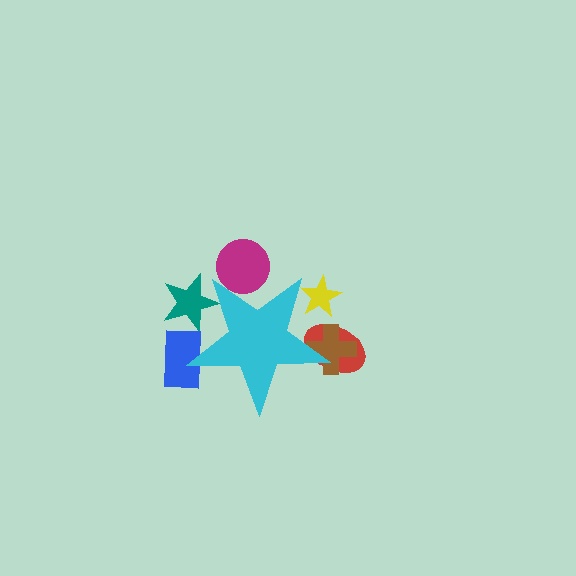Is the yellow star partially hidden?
Yes, the yellow star is partially hidden behind the cyan star.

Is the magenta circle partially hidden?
Yes, the magenta circle is partially hidden behind the cyan star.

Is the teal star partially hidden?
Yes, the teal star is partially hidden behind the cyan star.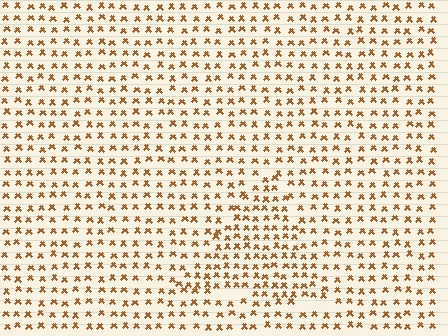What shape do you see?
I see a triangle.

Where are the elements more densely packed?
The elements are more densely packed inside the triangle boundary.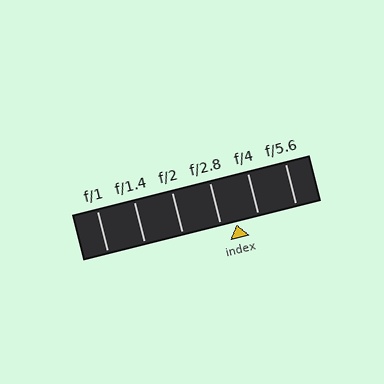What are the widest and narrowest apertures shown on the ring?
The widest aperture shown is f/1 and the narrowest is f/5.6.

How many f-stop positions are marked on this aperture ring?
There are 6 f-stop positions marked.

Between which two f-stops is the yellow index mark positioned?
The index mark is between f/2.8 and f/4.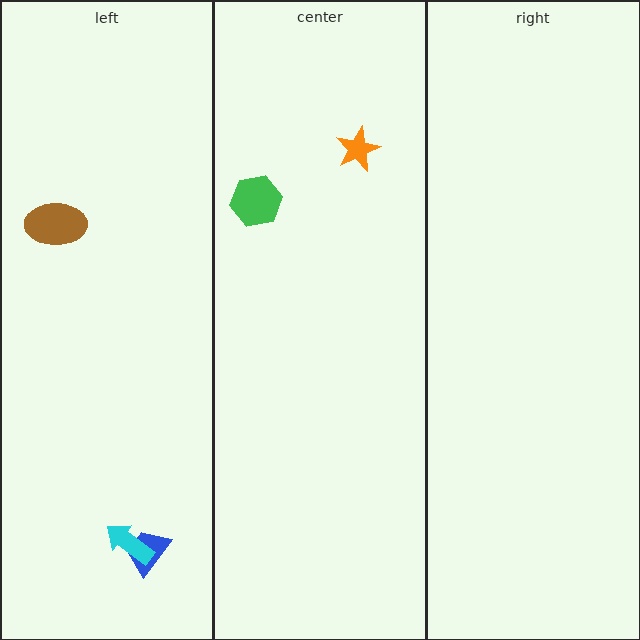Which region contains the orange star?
The center region.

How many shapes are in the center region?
2.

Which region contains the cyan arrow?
The left region.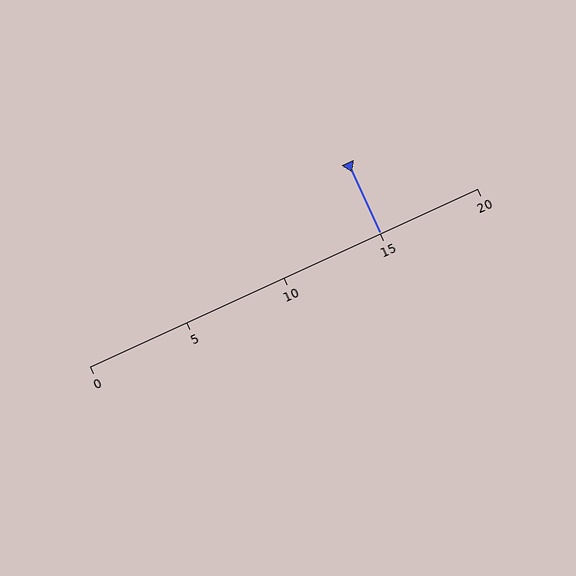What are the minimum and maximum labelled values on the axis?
The axis runs from 0 to 20.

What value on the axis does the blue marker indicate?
The marker indicates approximately 15.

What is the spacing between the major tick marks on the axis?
The major ticks are spaced 5 apart.